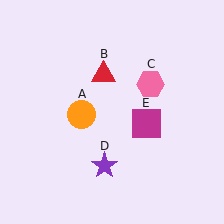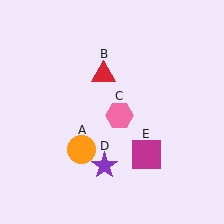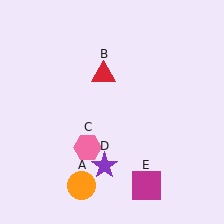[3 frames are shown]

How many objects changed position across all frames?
3 objects changed position: orange circle (object A), pink hexagon (object C), magenta square (object E).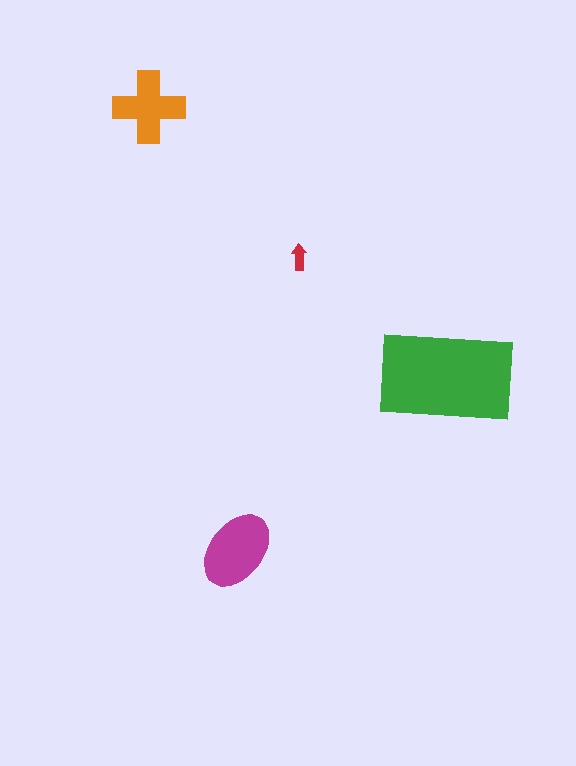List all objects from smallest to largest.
The red arrow, the orange cross, the magenta ellipse, the green rectangle.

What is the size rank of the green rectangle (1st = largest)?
1st.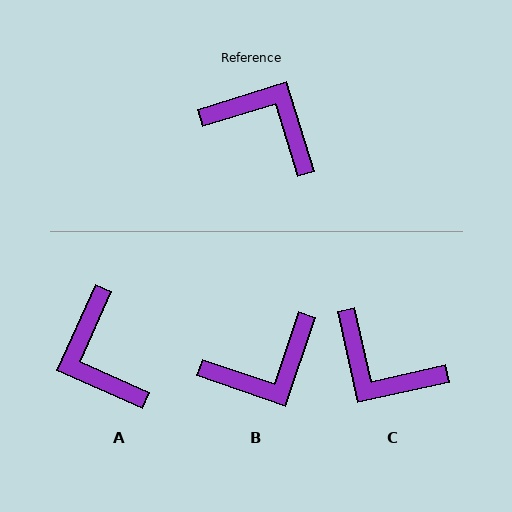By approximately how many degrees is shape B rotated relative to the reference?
Approximately 126 degrees clockwise.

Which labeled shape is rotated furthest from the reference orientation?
C, about 175 degrees away.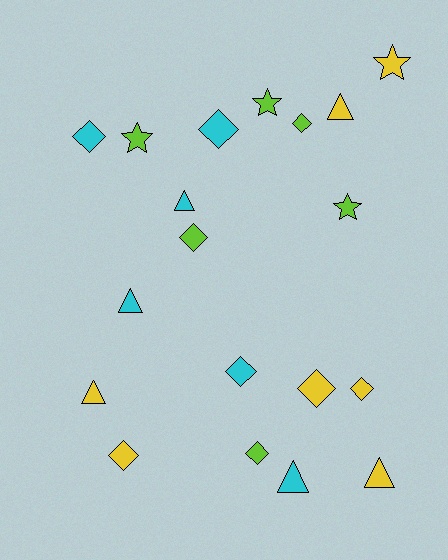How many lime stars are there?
There are 3 lime stars.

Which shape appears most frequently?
Diamond, with 9 objects.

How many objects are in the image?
There are 19 objects.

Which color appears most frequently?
Yellow, with 7 objects.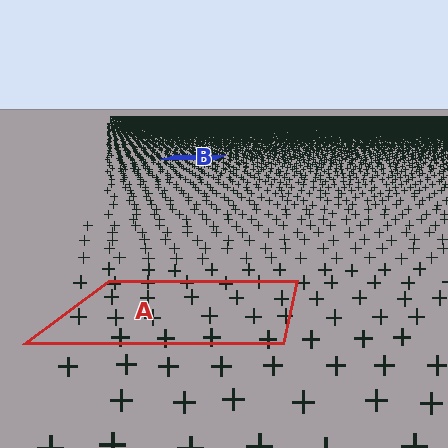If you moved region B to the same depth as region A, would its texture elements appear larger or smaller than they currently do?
They would appear larger. At a closer depth, the same texture elements are projected at a bigger on-screen size.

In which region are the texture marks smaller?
The texture marks are smaller in region B, because it is farther away.